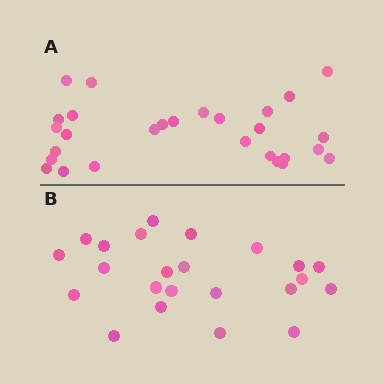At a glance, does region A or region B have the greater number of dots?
Region A (the top region) has more dots.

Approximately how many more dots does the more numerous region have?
Region A has about 5 more dots than region B.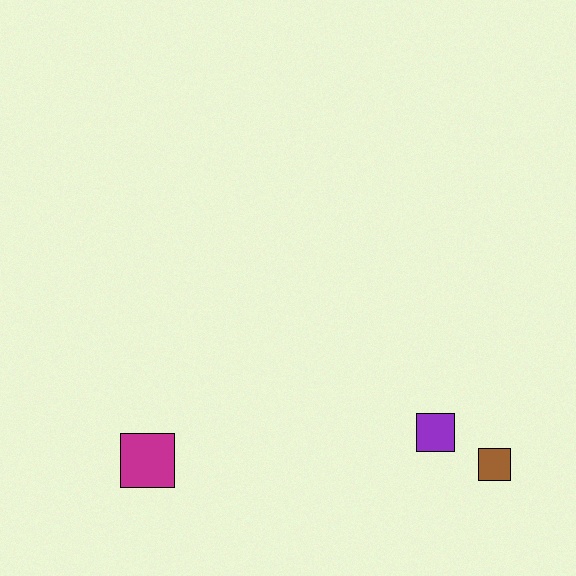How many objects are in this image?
There are 3 objects.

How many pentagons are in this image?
There are no pentagons.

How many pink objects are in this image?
There are no pink objects.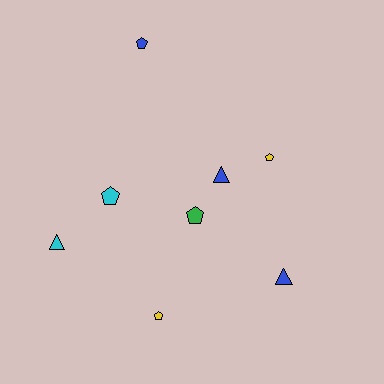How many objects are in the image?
There are 8 objects.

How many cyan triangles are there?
There is 1 cyan triangle.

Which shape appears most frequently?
Pentagon, with 5 objects.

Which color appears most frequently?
Blue, with 3 objects.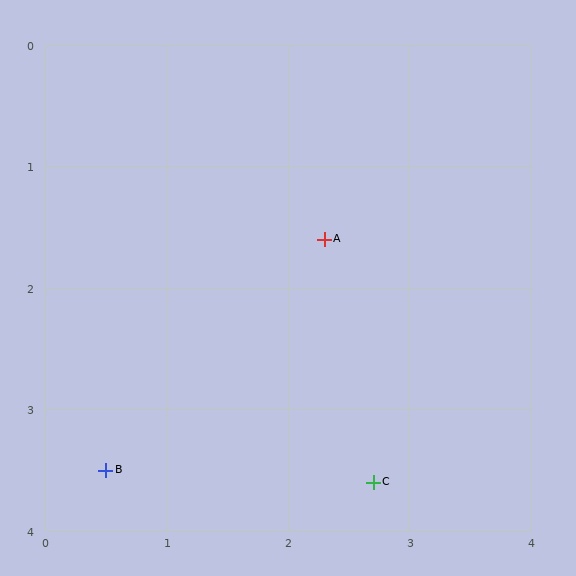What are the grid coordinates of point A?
Point A is at approximately (2.3, 1.6).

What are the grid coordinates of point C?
Point C is at approximately (2.7, 3.6).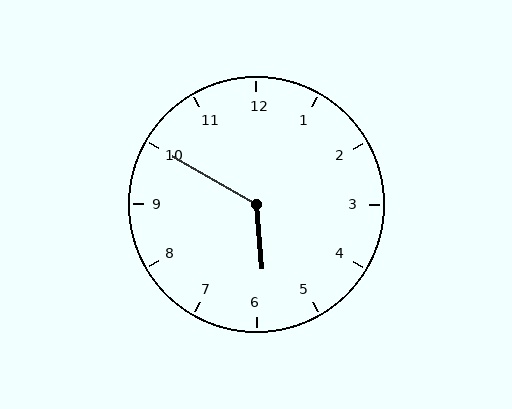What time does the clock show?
5:50.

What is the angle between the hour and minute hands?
Approximately 125 degrees.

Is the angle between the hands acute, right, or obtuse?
It is obtuse.